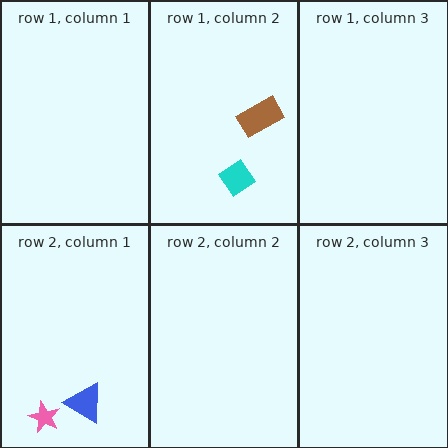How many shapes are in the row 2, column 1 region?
2.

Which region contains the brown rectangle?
The row 1, column 2 region.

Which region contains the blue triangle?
The row 2, column 1 region.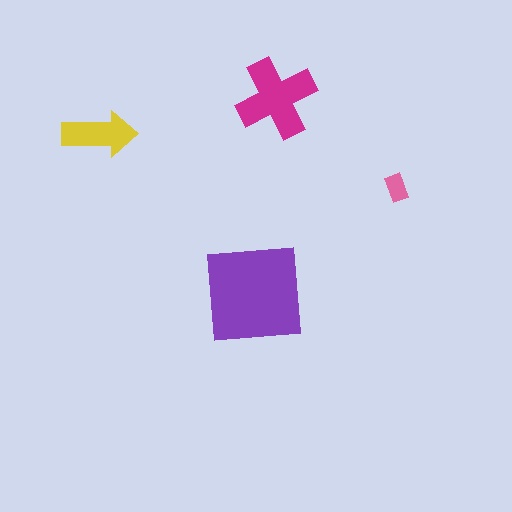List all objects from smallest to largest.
The pink rectangle, the yellow arrow, the magenta cross, the purple square.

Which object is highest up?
The magenta cross is topmost.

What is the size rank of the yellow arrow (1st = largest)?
3rd.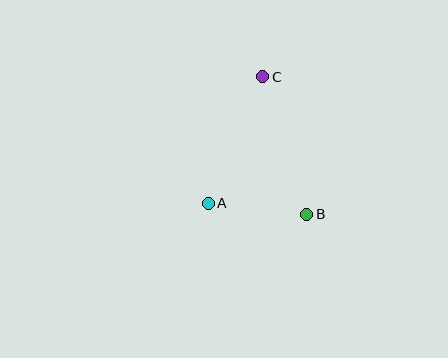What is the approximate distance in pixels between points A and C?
The distance between A and C is approximately 137 pixels.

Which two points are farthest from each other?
Points B and C are farthest from each other.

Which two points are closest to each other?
Points A and B are closest to each other.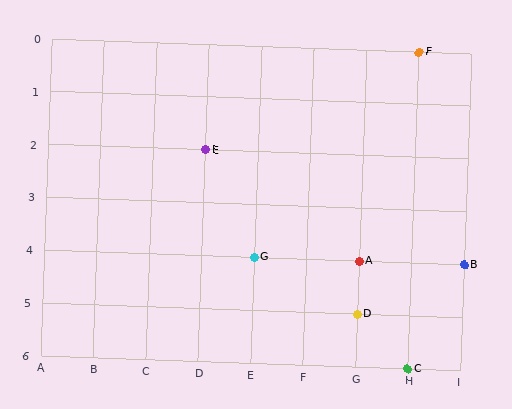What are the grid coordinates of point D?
Point D is at grid coordinates (G, 5).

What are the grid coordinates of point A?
Point A is at grid coordinates (G, 4).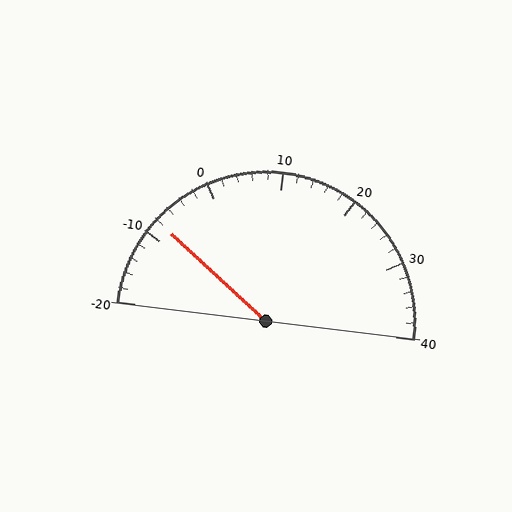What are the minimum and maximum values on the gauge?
The gauge ranges from -20 to 40.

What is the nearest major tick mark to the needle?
The nearest major tick mark is -10.